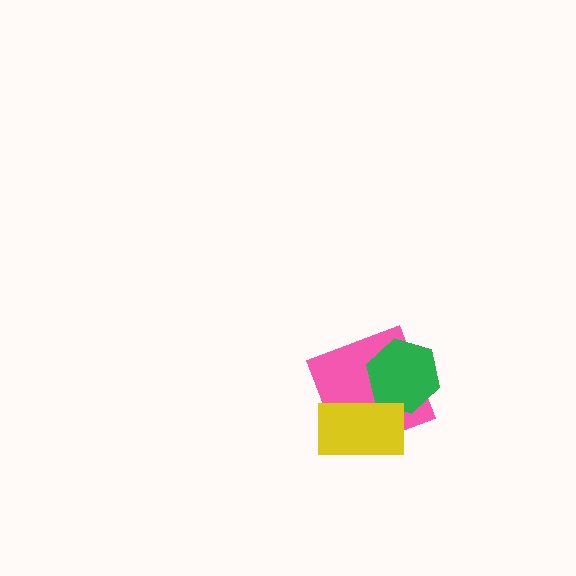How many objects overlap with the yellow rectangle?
2 objects overlap with the yellow rectangle.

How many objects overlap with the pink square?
2 objects overlap with the pink square.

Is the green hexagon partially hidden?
Yes, it is partially covered by another shape.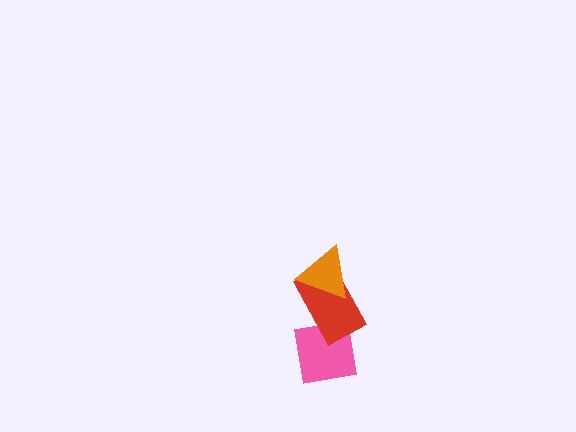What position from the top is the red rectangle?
The red rectangle is 2nd from the top.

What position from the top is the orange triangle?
The orange triangle is 1st from the top.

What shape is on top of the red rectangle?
The orange triangle is on top of the red rectangle.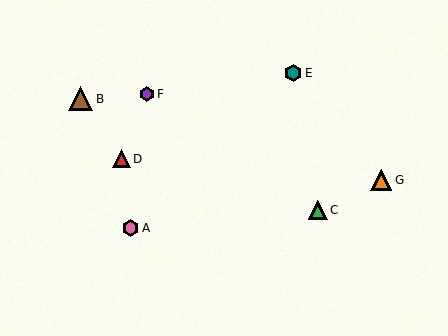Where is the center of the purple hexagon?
The center of the purple hexagon is at (147, 94).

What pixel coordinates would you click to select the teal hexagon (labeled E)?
Click at (293, 73) to select the teal hexagon E.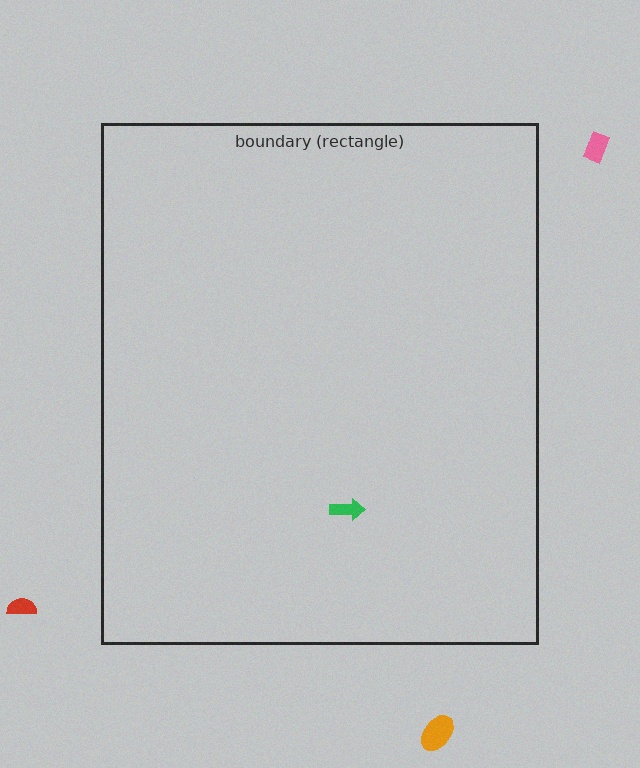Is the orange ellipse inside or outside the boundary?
Outside.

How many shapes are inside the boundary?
1 inside, 3 outside.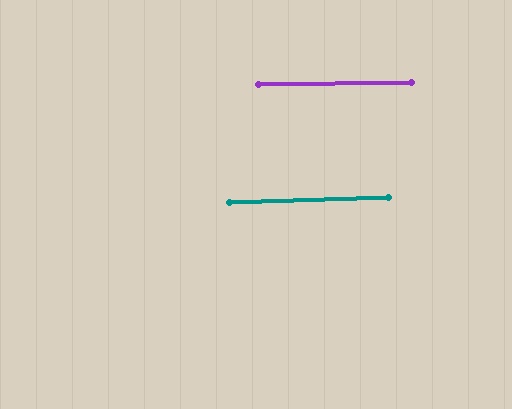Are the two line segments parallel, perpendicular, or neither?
Parallel — their directions differ by only 1.0°.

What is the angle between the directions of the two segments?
Approximately 1 degree.